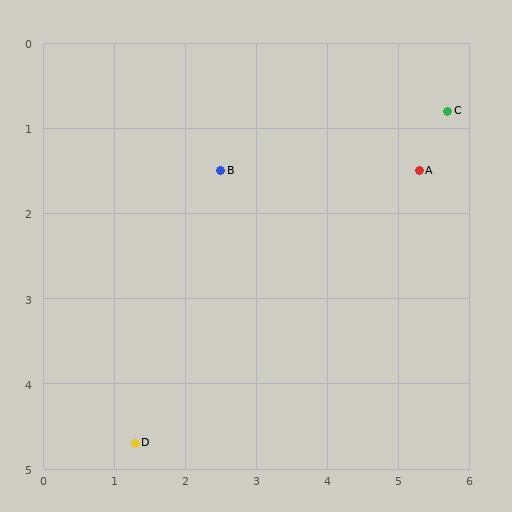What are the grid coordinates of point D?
Point D is at approximately (1.3, 4.7).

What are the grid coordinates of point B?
Point B is at approximately (2.5, 1.5).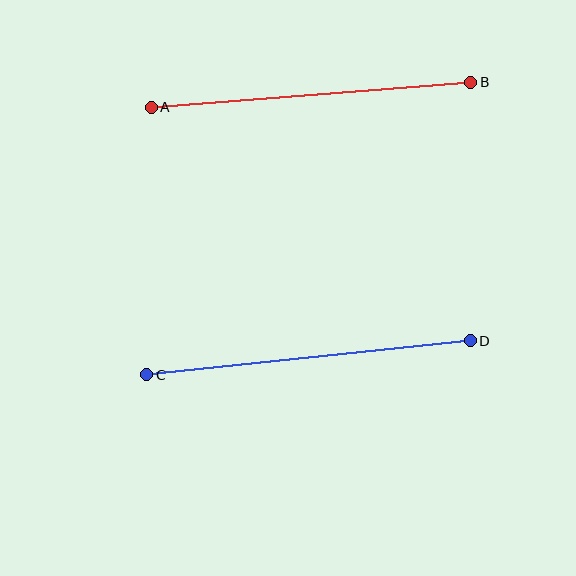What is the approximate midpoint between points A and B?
The midpoint is at approximately (311, 95) pixels.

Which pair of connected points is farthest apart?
Points C and D are farthest apart.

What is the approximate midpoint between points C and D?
The midpoint is at approximately (309, 358) pixels.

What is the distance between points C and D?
The distance is approximately 325 pixels.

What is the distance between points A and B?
The distance is approximately 321 pixels.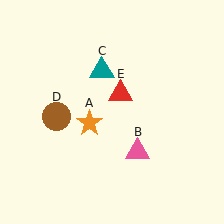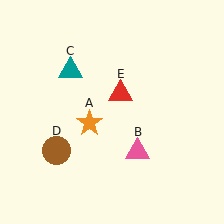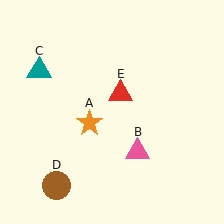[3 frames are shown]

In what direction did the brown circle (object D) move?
The brown circle (object D) moved down.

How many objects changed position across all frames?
2 objects changed position: teal triangle (object C), brown circle (object D).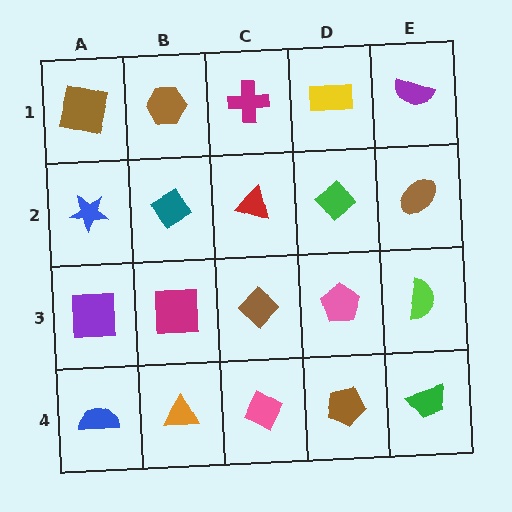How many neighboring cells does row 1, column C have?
3.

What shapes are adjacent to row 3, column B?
A teal diamond (row 2, column B), an orange triangle (row 4, column B), a purple square (row 3, column A), a brown diamond (row 3, column C).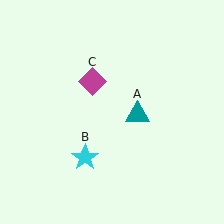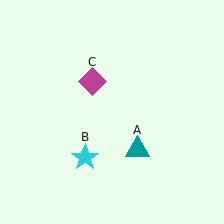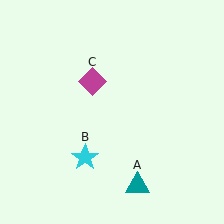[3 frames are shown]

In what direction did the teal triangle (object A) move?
The teal triangle (object A) moved down.